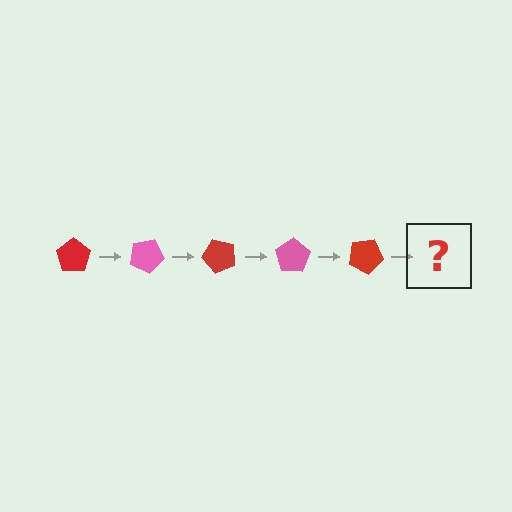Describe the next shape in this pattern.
It should be a pink pentagon, rotated 125 degrees from the start.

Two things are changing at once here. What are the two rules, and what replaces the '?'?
The two rules are that it rotates 25 degrees each step and the color cycles through red and pink. The '?' should be a pink pentagon, rotated 125 degrees from the start.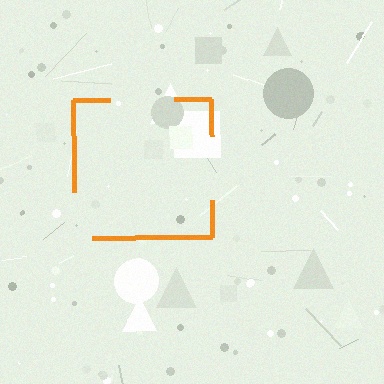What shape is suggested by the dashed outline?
The dashed outline suggests a square.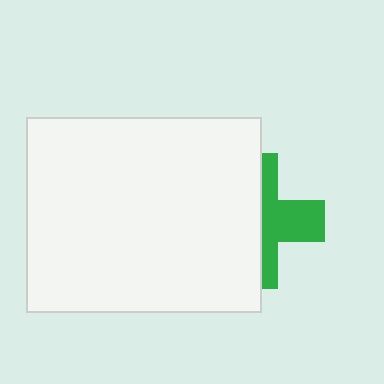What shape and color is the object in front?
The object in front is a white rectangle.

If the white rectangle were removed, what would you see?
You would see the complete green cross.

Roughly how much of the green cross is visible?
A small part of it is visible (roughly 43%).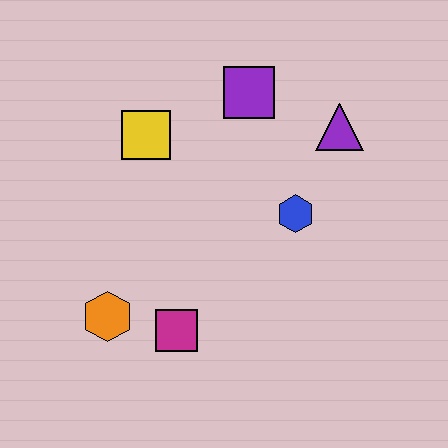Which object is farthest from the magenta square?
The purple triangle is farthest from the magenta square.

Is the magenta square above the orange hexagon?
No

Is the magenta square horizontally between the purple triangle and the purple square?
No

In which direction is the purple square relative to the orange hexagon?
The purple square is above the orange hexagon.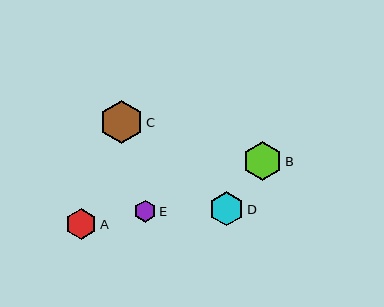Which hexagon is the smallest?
Hexagon E is the smallest with a size of approximately 22 pixels.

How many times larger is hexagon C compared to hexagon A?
Hexagon C is approximately 1.4 times the size of hexagon A.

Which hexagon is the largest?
Hexagon C is the largest with a size of approximately 43 pixels.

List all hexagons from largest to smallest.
From largest to smallest: C, B, D, A, E.